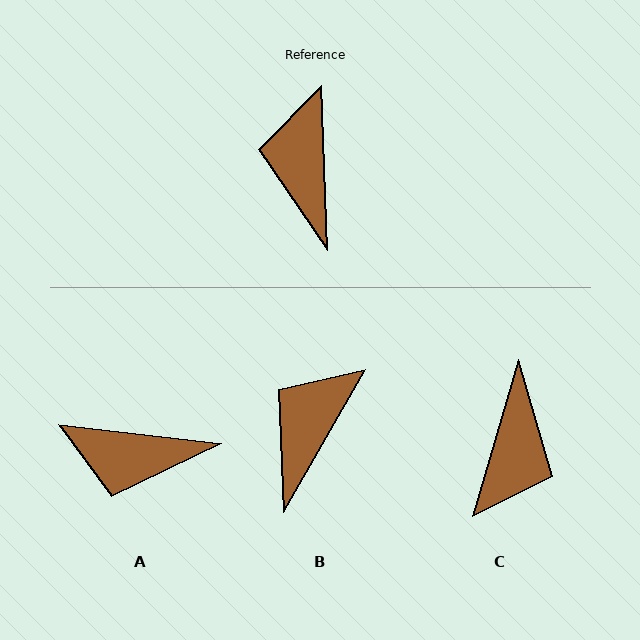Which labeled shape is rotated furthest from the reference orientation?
C, about 162 degrees away.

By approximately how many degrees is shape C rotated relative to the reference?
Approximately 162 degrees counter-clockwise.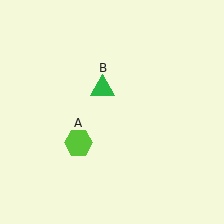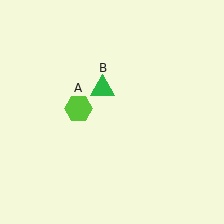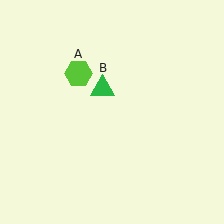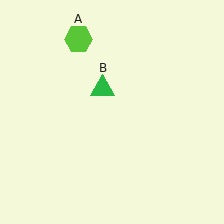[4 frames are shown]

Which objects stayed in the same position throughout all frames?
Green triangle (object B) remained stationary.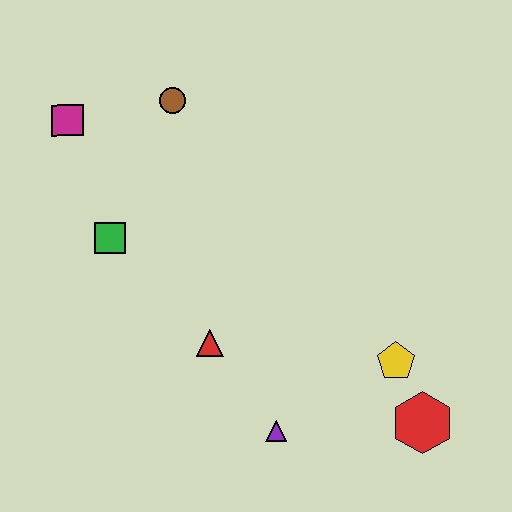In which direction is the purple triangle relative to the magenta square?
The purple triangle is below the magenta square.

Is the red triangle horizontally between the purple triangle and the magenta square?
Yes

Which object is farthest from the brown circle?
The red hexagon is farthest from the brown circle.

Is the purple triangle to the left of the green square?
No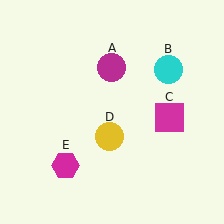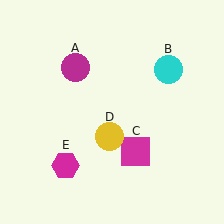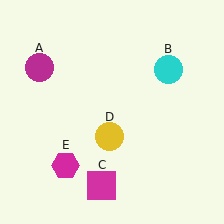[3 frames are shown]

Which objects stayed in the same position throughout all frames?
Cyan circle (object B) and yellow circle (object D) and magenta hexagon (object E) remained stationary.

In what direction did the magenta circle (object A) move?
The magenta circle (object A) moved left.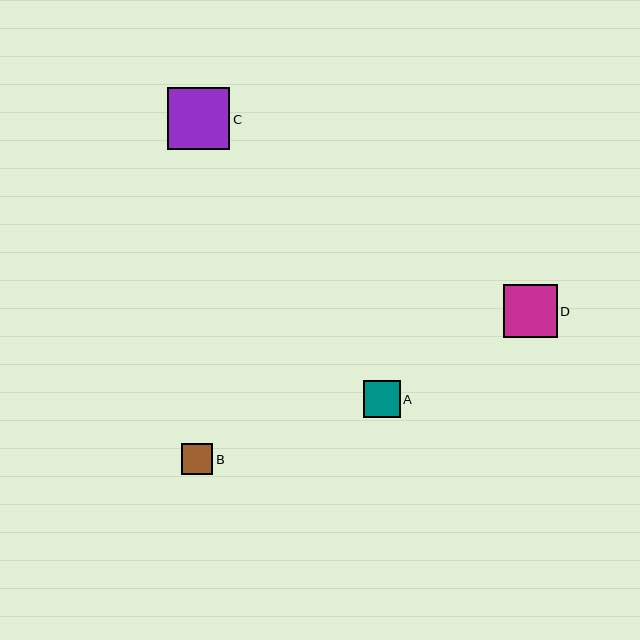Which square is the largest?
Square C is the largest with a size of approximately 62 pixels.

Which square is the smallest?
Square B is the smallest with a size of approximately 31 pixels.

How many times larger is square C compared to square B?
Square C is approximately 2.0 times the size of square B.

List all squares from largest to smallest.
From largest to smallest: C, D, A, B.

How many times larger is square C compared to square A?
Square C is approximately 1.7 times the size of square A.